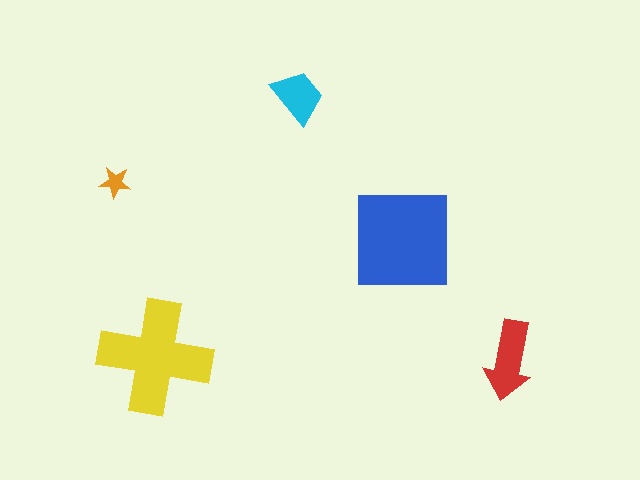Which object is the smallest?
The orange star.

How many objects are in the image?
There are 5 objects in the image.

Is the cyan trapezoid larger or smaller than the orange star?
Larger.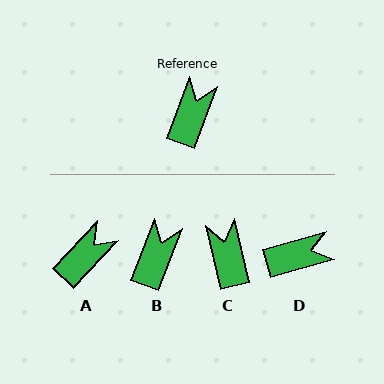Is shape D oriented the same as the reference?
No, it is off by about 53 degrees.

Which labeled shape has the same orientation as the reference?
B.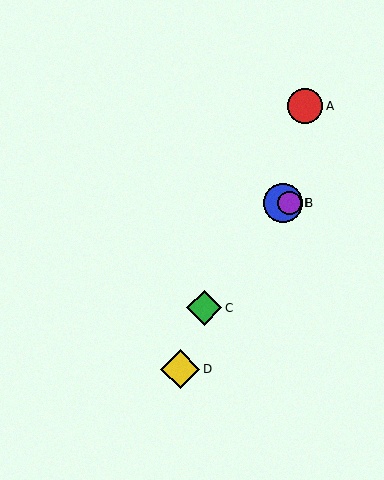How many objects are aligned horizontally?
2 objects (B, E) are aligned horizontally.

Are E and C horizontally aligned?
No, E is at y≈203 and C is at y≈308.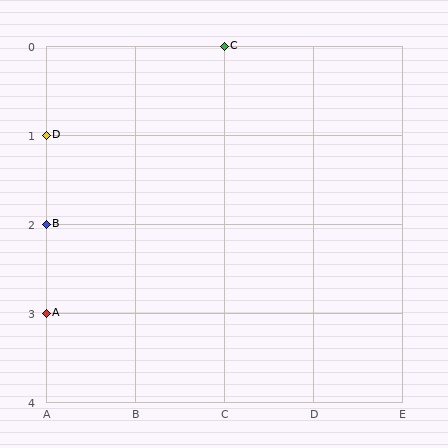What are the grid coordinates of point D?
Point D is at grid coordinates (A, 1).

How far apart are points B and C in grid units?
Points B and C are 2 columns and 2 rows apart (about 2.8 grid units diagonally).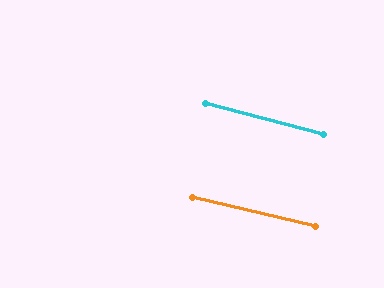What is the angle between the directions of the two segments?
Approximately 1 degree.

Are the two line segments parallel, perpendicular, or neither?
Parallel — their directions differ by only 1.4°.